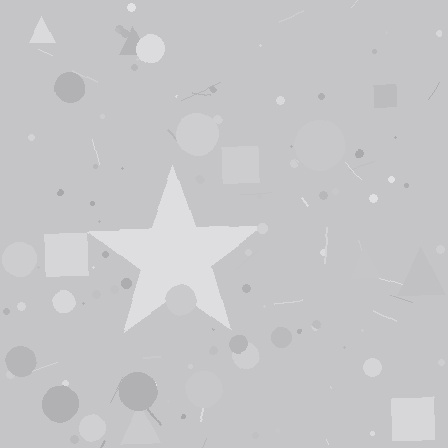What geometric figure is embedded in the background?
A star is embedded in the background.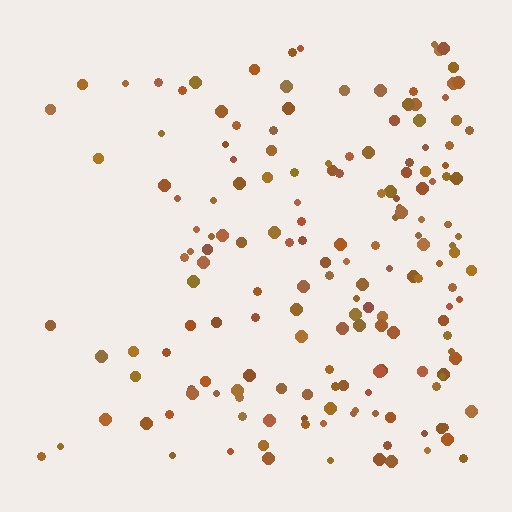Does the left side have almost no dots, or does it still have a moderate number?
Still a moderate number, just noticeably fewer than the right.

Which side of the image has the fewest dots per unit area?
The left.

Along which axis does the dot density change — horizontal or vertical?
Horizontal.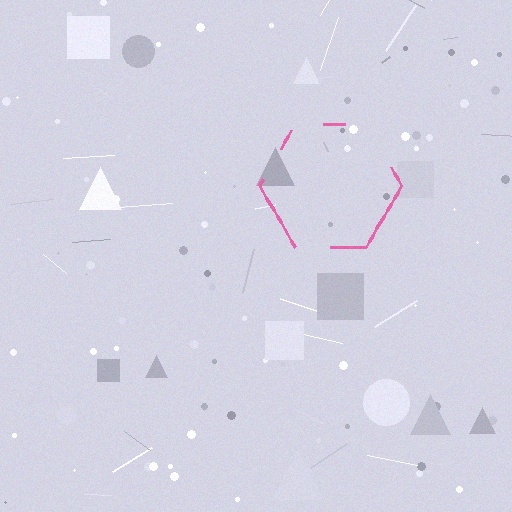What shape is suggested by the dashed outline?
The dashed outline suggests a hexagon.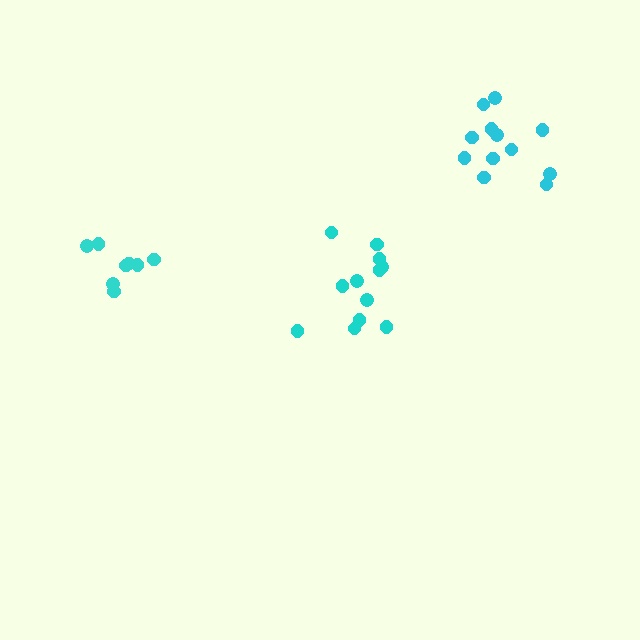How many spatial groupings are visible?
There are 3 spatial groupings.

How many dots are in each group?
Group 1: 12 dots, Group 2: 12 dots, Group 3: 8 dots (32 total).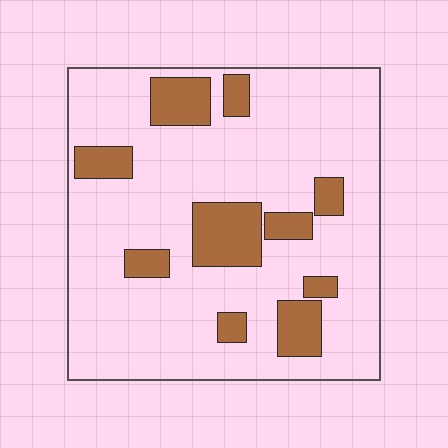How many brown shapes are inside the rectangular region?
10.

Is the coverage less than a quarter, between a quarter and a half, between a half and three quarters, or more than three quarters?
Less than a quarter.